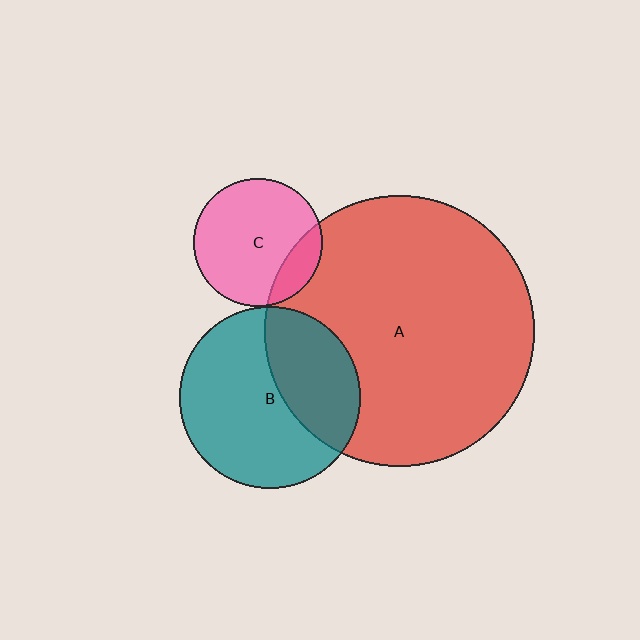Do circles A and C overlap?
Yes.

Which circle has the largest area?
Circle A (red).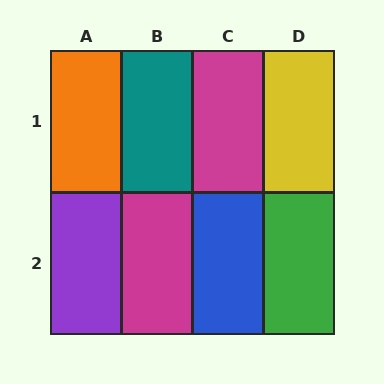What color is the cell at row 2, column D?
Green.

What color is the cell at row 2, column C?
Blue.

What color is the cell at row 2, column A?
Purple.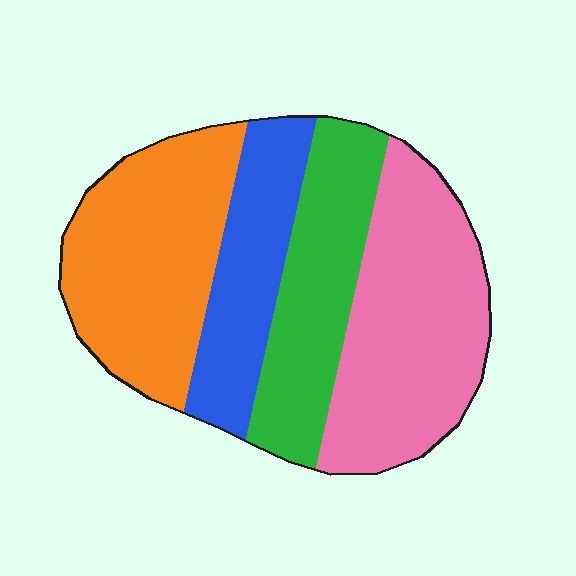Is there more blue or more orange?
Orange.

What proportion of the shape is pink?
Pink takes up about one third (1/3) of the shape.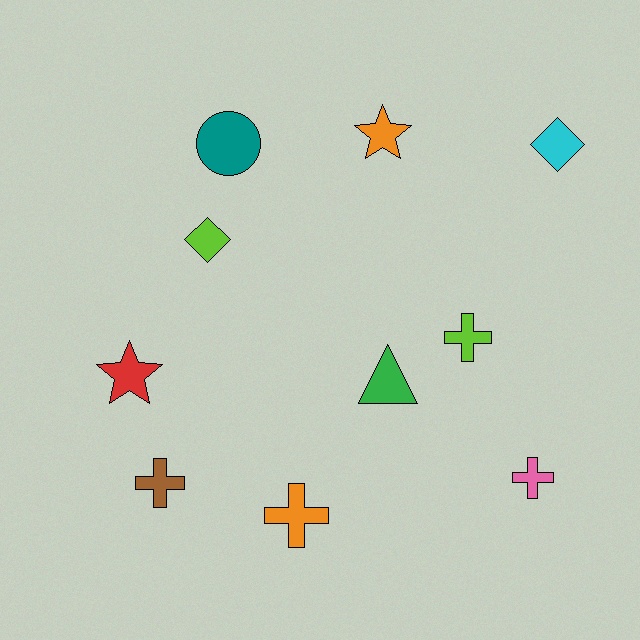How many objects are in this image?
There are 10 objects.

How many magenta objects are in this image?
There are no magenta objects.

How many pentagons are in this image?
There are no pentagons.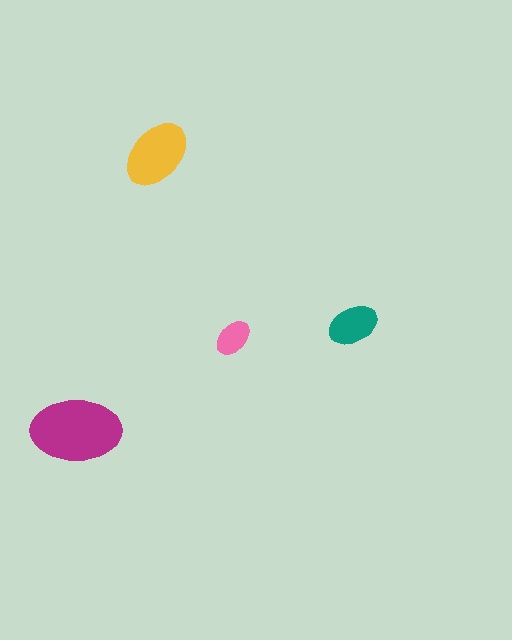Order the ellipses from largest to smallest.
the magenta one, the yellow one, the teal one, the pink one.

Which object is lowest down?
The magenta ellipse is bottommost.